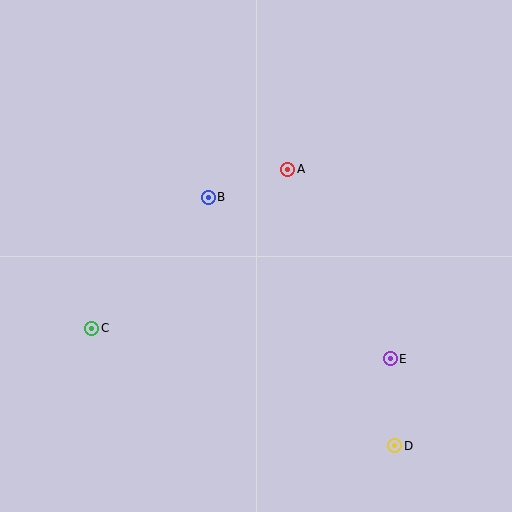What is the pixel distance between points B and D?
The distance between B and D is 311 pixels.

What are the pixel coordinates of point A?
Point A is at (288, 169).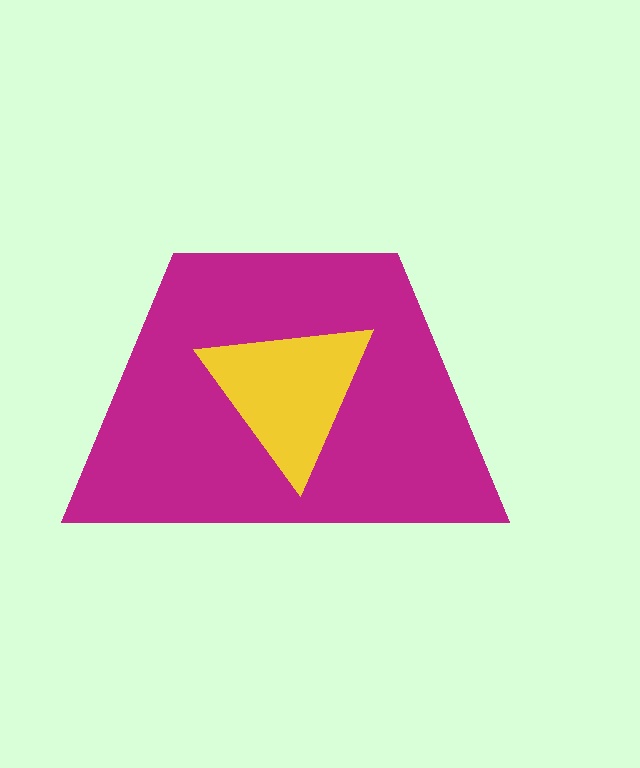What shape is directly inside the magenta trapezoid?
The yellow triangle.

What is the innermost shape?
The yellow triangle.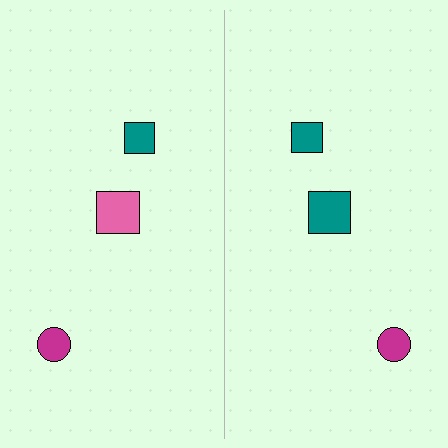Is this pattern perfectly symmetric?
No, the pattern is not perfectly symmetric. The teal square on the right side breaks the symmetry — its mirror counterpart is pink.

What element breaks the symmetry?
The teal square on the right side breaks the symmetry — its mirror counterpart is pink.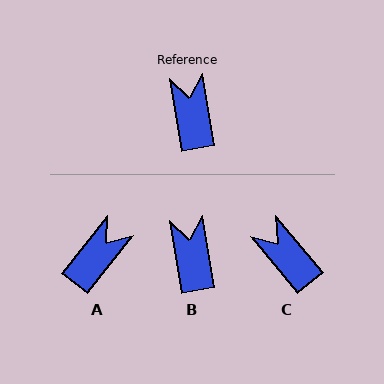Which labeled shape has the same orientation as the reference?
B.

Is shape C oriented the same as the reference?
No, it is off by about 30 degrees.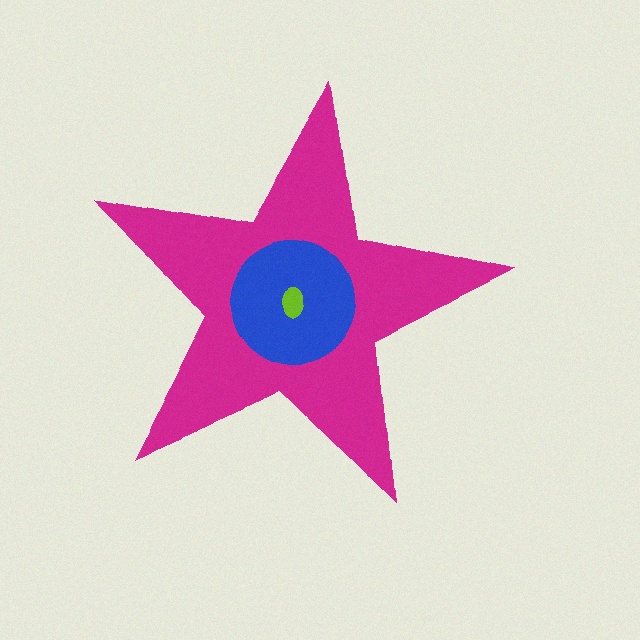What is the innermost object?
The lime ellipse.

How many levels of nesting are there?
3.